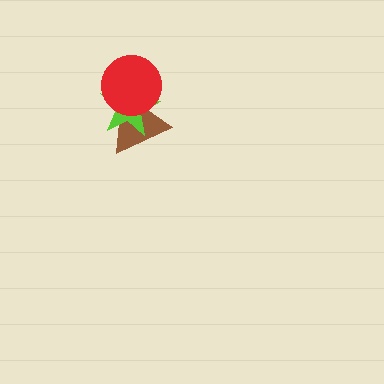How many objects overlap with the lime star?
2 objects overlap with the lime star.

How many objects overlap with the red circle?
2 objects overlap with the red circle.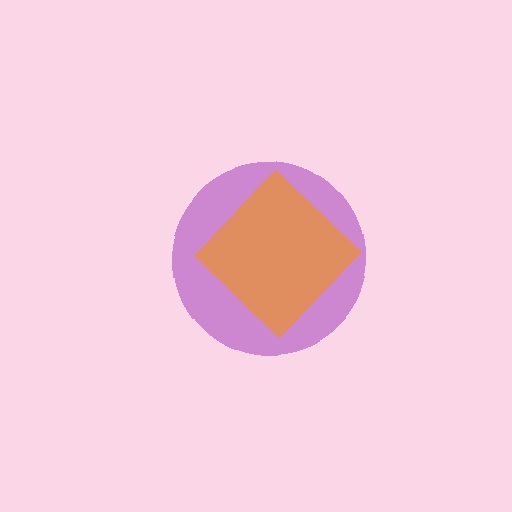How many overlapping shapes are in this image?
There are 2 overlapping shapes in the image.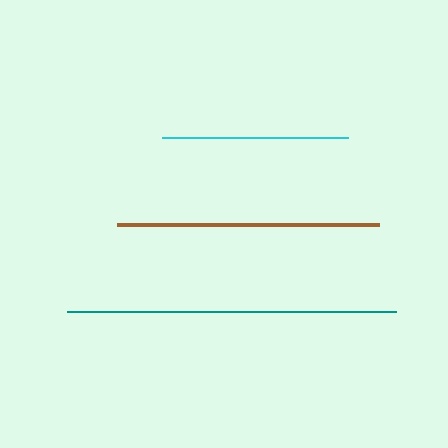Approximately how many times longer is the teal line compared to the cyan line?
The teal line is approximately 1.8 times the length of the cyan line.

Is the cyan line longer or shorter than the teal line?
The teal line is longer than the cyan line.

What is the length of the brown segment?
The brown segment is approximately 262 pixels long.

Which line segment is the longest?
The teal line is the longest at approximately 329 pixels.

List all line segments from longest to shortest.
From longest to shortest: teal, brown, cyan.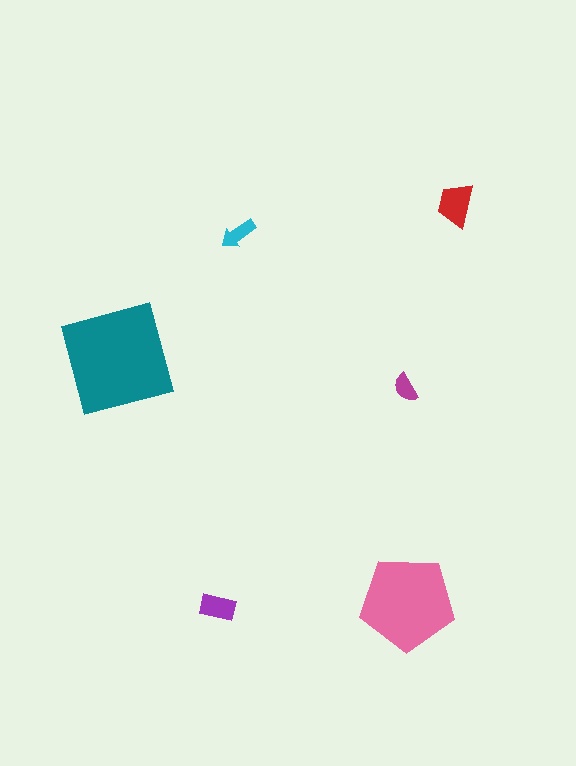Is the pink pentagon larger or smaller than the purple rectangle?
Larger.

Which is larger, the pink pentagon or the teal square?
The teal square.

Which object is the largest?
The teal square.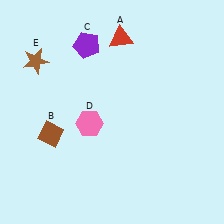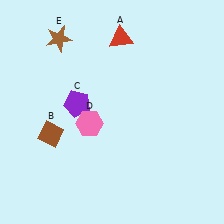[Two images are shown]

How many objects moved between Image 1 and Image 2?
2 objects moved between the two images.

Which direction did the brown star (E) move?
The brown star (E) moved right.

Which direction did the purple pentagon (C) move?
The purple pentagon (C) moved down.